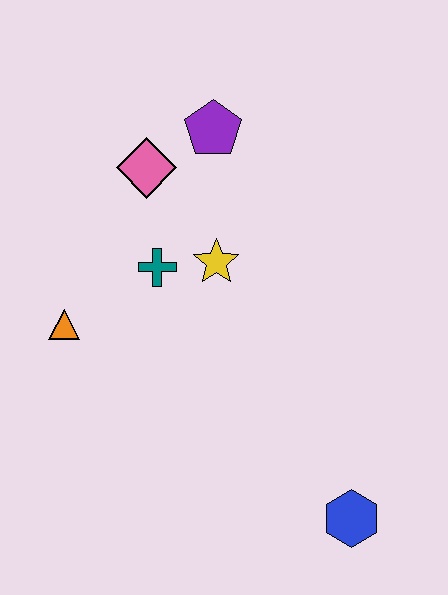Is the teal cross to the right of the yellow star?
No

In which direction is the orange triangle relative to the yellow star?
The orange triangle is to the left of the yellow star.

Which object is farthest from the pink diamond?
The blue hexagon is farthest from the pink diamond.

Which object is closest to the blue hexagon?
The yellow star is closest to the blue hexagon.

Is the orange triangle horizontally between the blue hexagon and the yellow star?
No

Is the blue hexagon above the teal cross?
No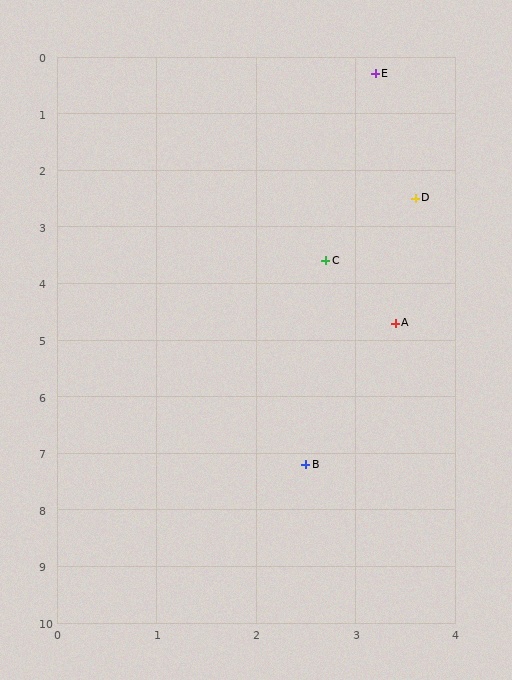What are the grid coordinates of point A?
Point A is at approximately (3.4, 4.7).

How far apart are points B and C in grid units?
Points B and C are about 3.6 grid units apart.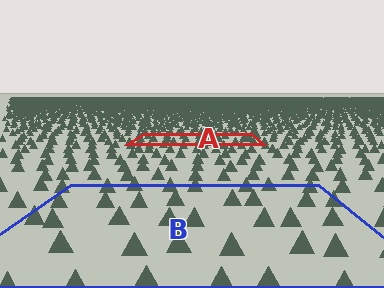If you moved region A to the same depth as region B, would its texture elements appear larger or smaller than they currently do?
They would appear larger. At a closer depth, the same texture elements are projected at a bigger on-screen size.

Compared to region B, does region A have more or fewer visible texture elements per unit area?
Region A has more texture elements per unit area — they are packed more densely because it is farther away.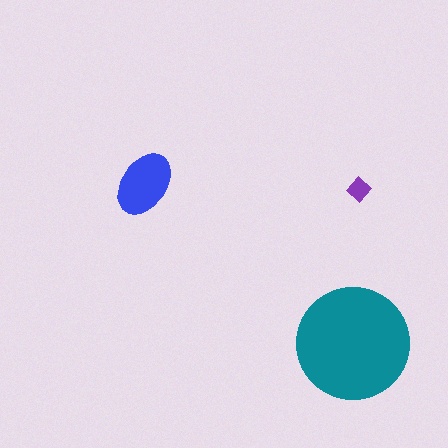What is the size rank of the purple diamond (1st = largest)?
3rd.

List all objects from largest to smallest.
The teal circle, the blue ellipse, the purple diamond.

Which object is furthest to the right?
The purple diamond is rightmost.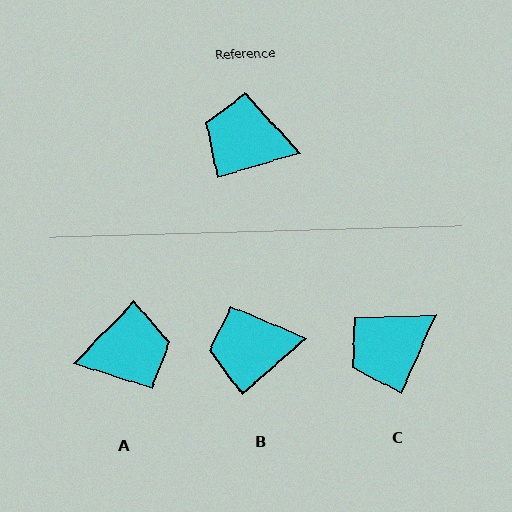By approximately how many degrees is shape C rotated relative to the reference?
Approximately 50 degrees counter-clockwise.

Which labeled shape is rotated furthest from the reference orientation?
A, about 150 degrees away.